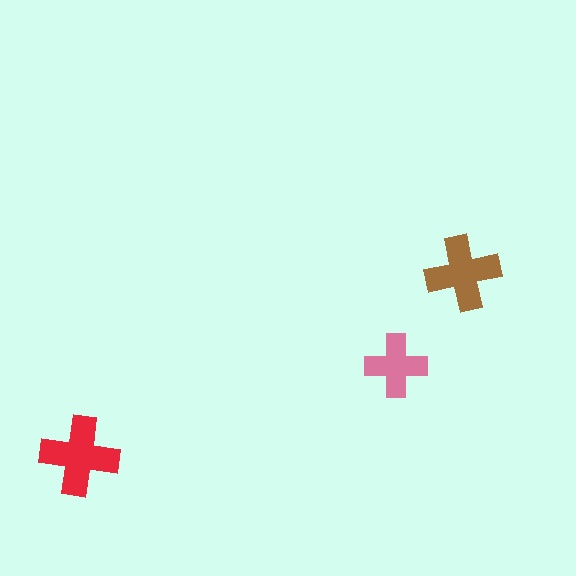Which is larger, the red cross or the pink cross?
The red one.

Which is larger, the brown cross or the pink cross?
The brown one.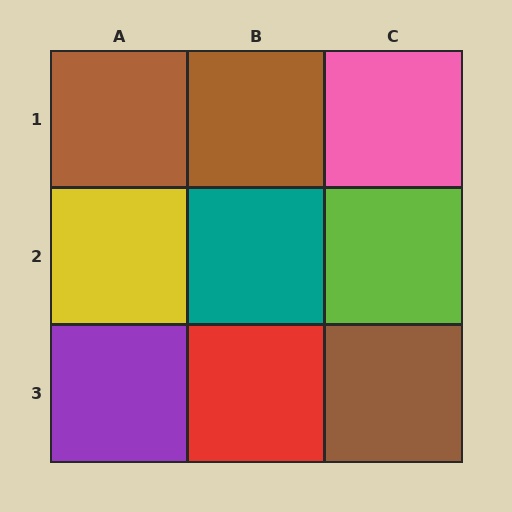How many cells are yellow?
1 cell is yellow.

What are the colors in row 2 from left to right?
Yellow, teal, lime.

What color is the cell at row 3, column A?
Purple.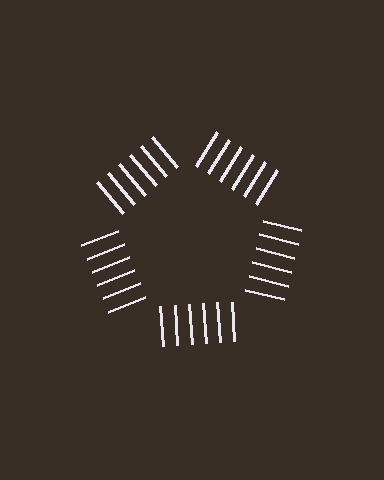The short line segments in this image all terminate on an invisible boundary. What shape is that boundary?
An illusory pentagon — the line segments terminate on its edges but no continuous stroke is drawn.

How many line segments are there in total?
30 — 6 along each of the 5 edges.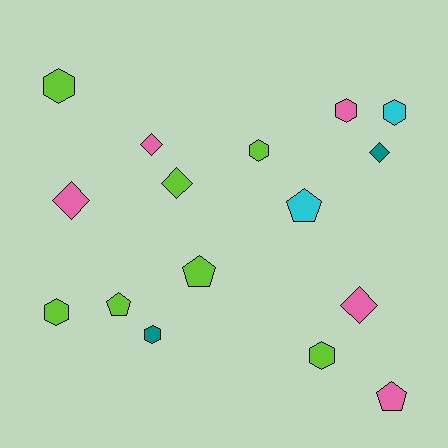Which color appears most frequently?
Lime, with 7 objects.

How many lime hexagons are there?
There are 4 lime hexagons.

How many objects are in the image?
There are 16 objects.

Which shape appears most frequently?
Hexagon, with 7 objects.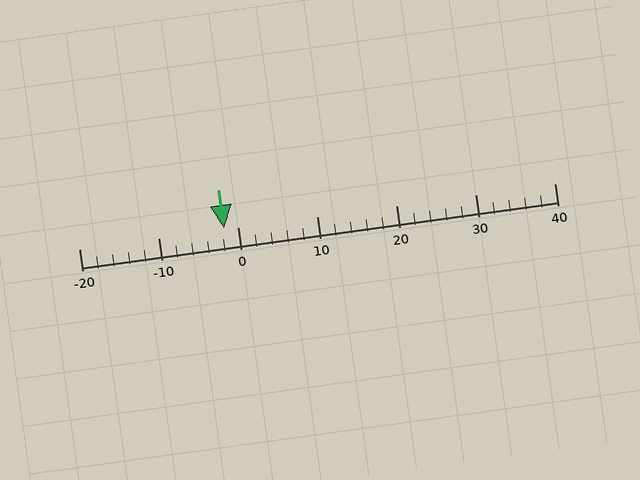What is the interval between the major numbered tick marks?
The major tick marks are spaced 10 units apart.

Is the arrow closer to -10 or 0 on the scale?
The arrow is closer to 0.